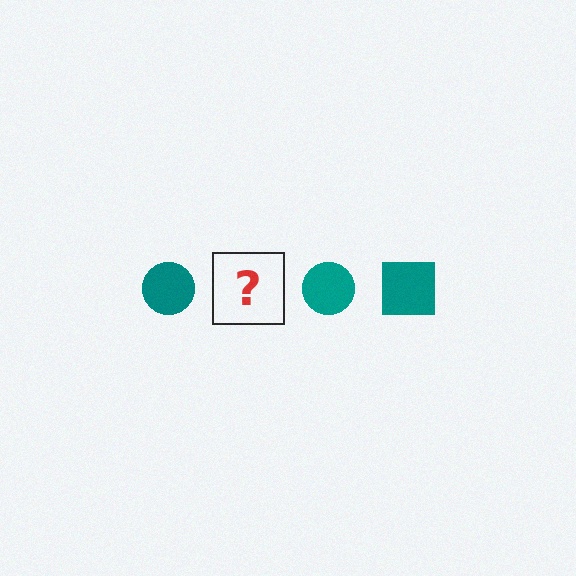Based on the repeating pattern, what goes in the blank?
The blank should be a teal square.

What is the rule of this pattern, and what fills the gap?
The rule is that the pattern cycles through circle, square shapes in teal. The gap should be filled with a teal square.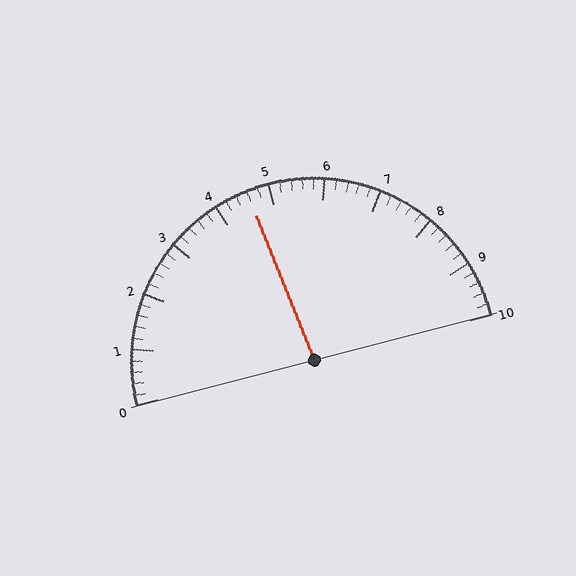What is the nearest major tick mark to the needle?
The nearest major tick mark is 5.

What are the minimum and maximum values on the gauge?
The gauge ranges from 0 to 10.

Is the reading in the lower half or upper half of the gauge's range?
The reading is in the lower half of the range (0 to 10).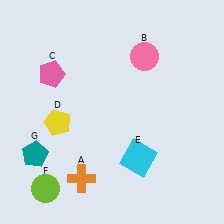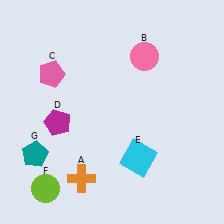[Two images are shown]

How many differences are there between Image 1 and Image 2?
There is 1 difference between the two images.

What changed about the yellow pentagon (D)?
In Image 1, D is yellow. In Image 2, it changed to magenta.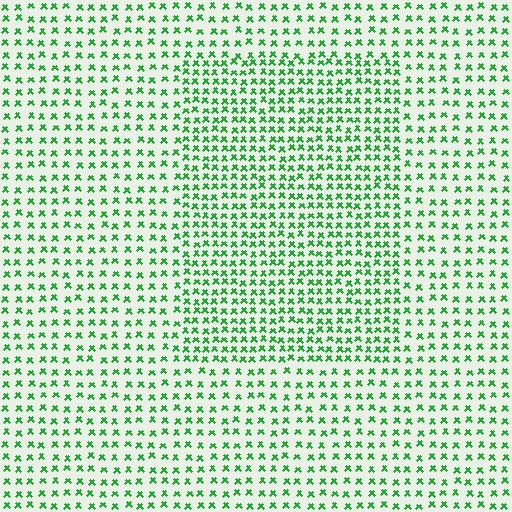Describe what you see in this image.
The image contains small green elements arranged at two different densities. A rectangle-shaped region is visible where the elements are more densely packed than the surrounding area.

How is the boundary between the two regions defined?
The boundary is defined by a change in element density (approximately 1.6x ratio). All elements are the same color, size, and shape.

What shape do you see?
I see a rectangle.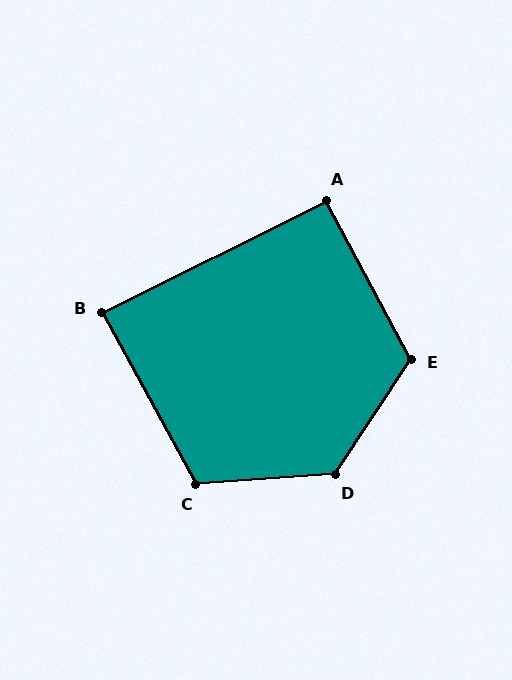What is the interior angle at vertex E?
Approximately 119 degrees (obtuse).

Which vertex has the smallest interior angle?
B, at approximately 88 degrees.